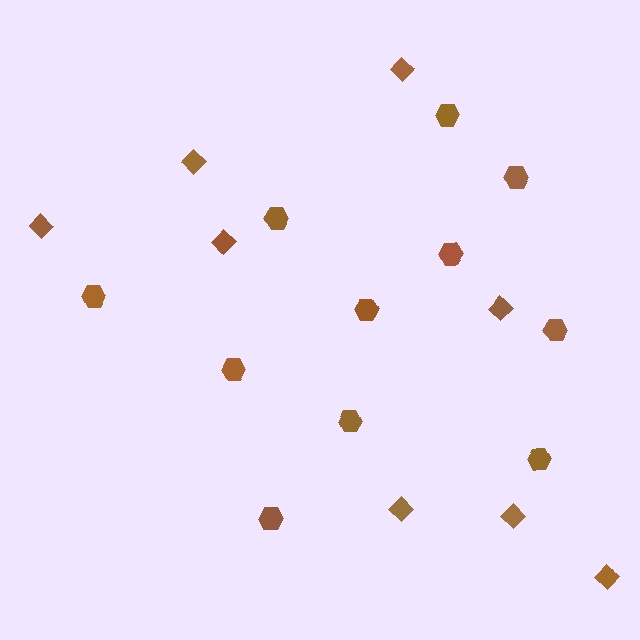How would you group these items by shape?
There are 2 groups: one group of diamonds (8) and one group of hexagons (11).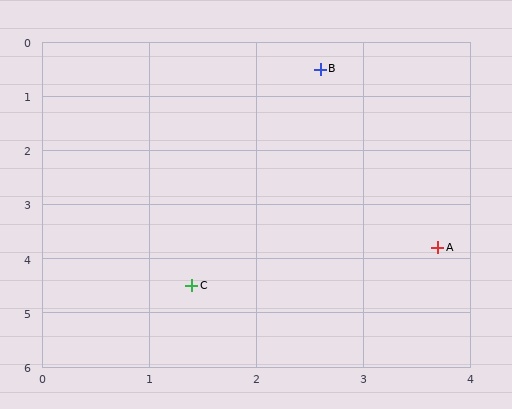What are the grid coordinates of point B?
Point B is at approximately (2.6, 0.5).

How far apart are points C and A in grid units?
Points C and A are about 2.4 grid units apart.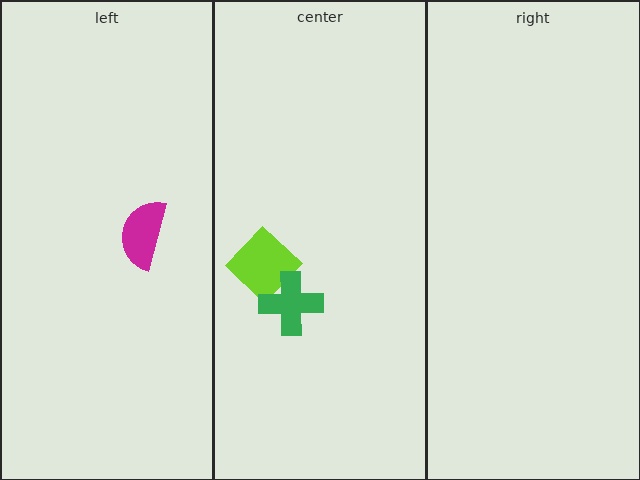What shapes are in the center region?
The lime diamond, the green cross.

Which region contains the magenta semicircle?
The left region.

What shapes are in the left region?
The magenta semicircle.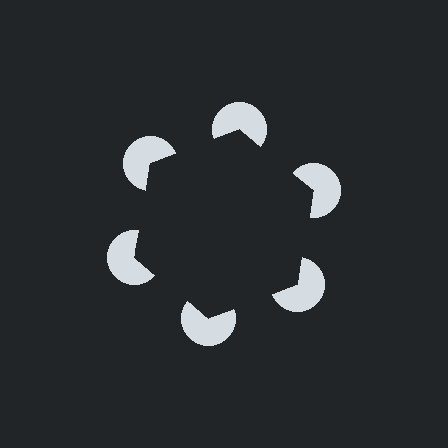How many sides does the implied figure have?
6 sides.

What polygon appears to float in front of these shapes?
An illusory hexagon — its edges are inferred from the aligned wedge cuts in the pac-man discs, not physically drawn.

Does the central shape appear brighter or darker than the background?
It typically appears slightly darker than the background, even though no actual brightness change is drawn.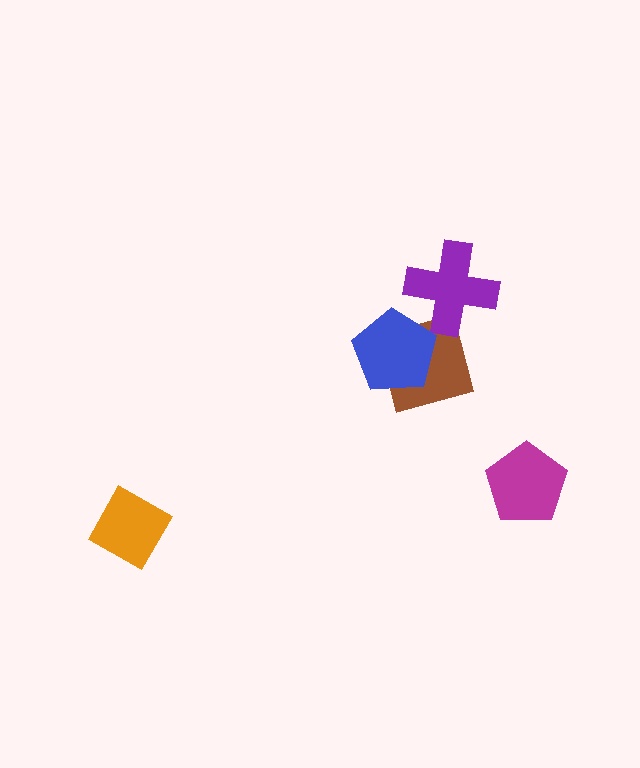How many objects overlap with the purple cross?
0 objects overlap with the purple cross.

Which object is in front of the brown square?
The blue pentagon is in front of the brown square.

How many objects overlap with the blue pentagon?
1 object overlaps with the blue pentagon.